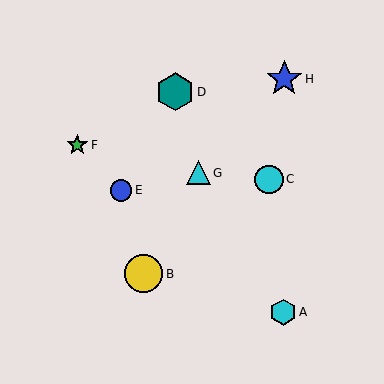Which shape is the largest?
The yellow circle (labeled B) is the largest.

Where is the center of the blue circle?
The center of the blue circle is at (121, 190).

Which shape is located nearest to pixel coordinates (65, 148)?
The green star (labeled F) at (77, 145) is nearest to that location.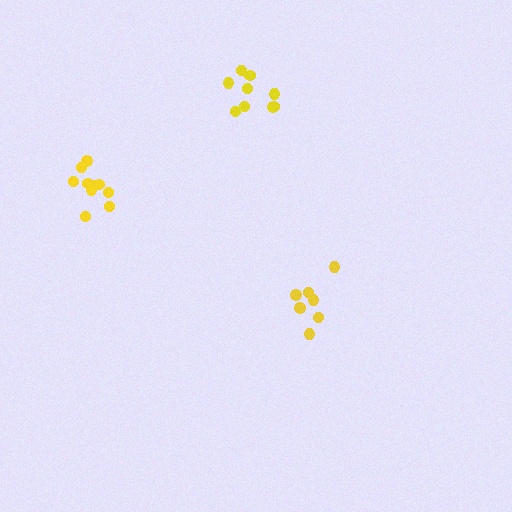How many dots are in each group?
Group 1: 9 dots, Group 2: 10 dots, Group 3: 7 dots (26 total).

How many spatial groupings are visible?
There are 3 spatial groupings.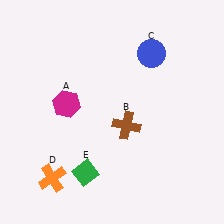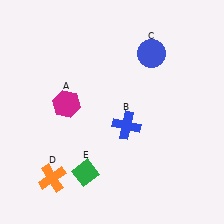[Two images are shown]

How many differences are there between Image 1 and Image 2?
There is 1 difference between the two images.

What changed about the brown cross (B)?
In Image 1, B is brown. In Image 2, it changed to blue.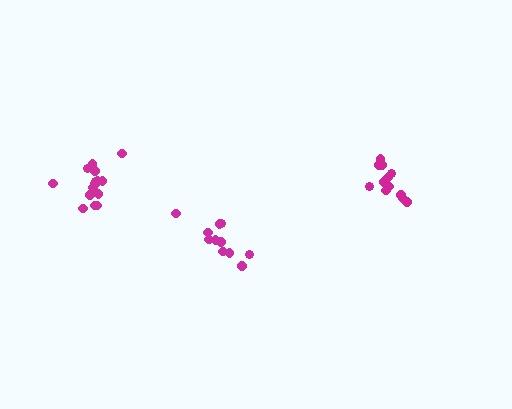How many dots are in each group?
Group 1: 15 dots, Group 2: 13 dots, Group 3: 11 dots (39 total).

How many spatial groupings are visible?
There are 3 spatial groupings.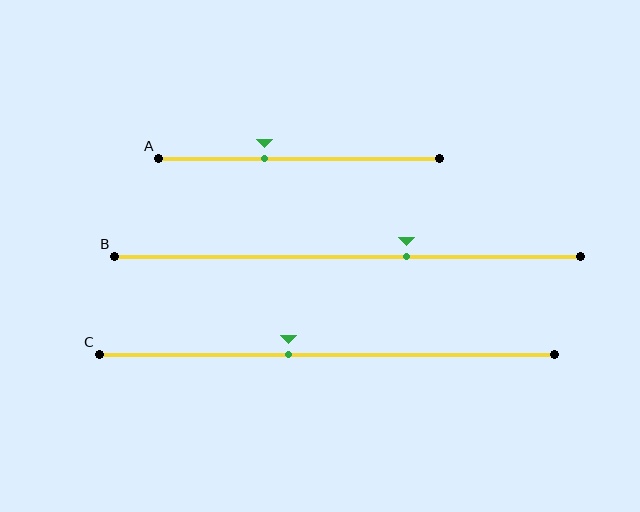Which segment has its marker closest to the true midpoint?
Segment C has its marker closest to the true midpoint.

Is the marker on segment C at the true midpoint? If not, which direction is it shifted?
No, the marker on segment C is shifted to the left by about 9% of the segment length.